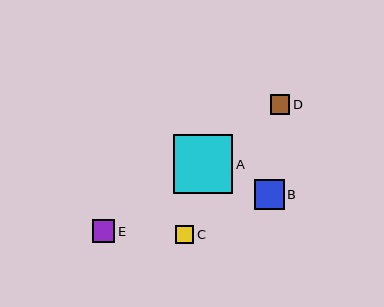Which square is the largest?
Square A is the largest with a size of approximately 59 pixels.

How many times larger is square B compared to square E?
Square B is approximately 1.3 times the size of square E.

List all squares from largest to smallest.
From largest to smallest: A, B, E, D, C.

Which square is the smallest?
Square C is the smallest with a size of approximately 18 pixels.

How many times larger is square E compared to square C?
Square E is approximately 1.3 times the size of square C.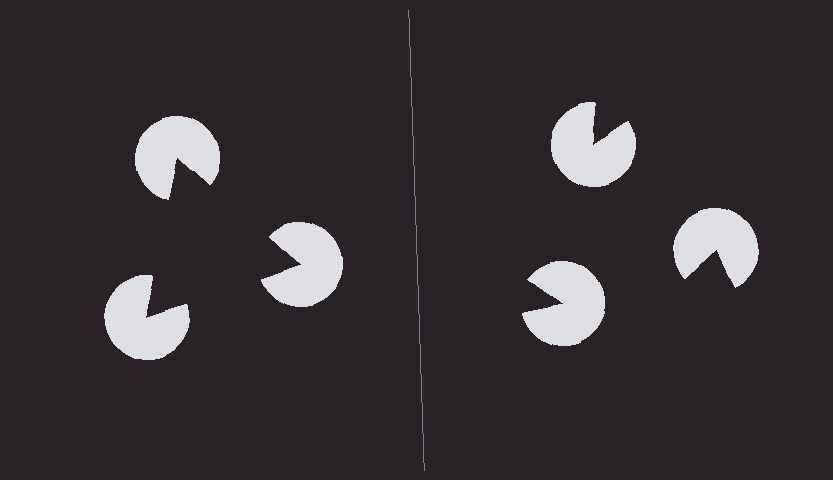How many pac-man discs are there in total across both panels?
6 — 3 on each side.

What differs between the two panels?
The pac-man discs are positioned identically on both sides; only the wedge orientations differ. On the left they align to a triangle; on the right they are misaligned.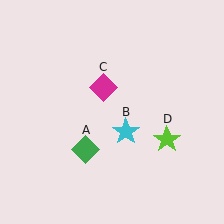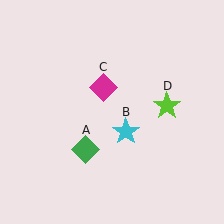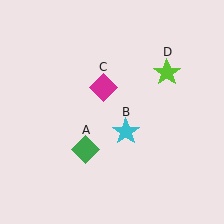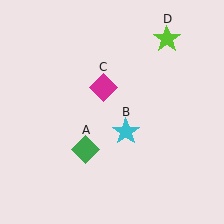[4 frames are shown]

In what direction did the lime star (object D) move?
The lime star (object D) moved up.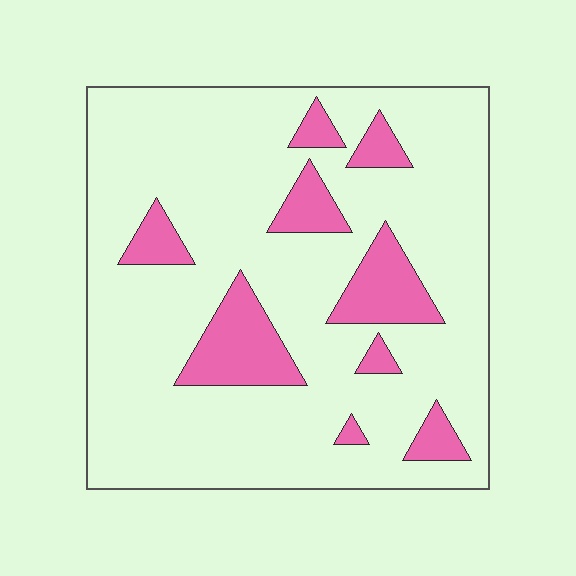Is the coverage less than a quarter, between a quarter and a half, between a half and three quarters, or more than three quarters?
Less than a quarter.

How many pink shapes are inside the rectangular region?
9.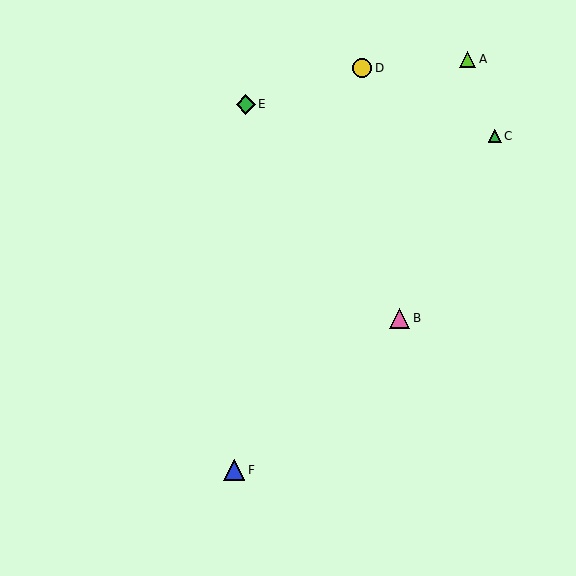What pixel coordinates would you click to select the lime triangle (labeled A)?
Click at (467, 59) to select the lime triangle A.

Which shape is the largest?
The blue triangle (labeled F) is the largest.